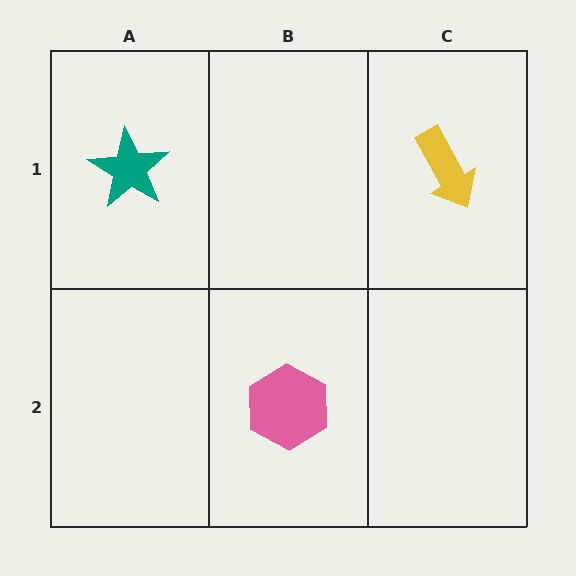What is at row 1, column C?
A yellow arrow.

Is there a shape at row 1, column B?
No, that cell is empty.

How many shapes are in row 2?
1 shape.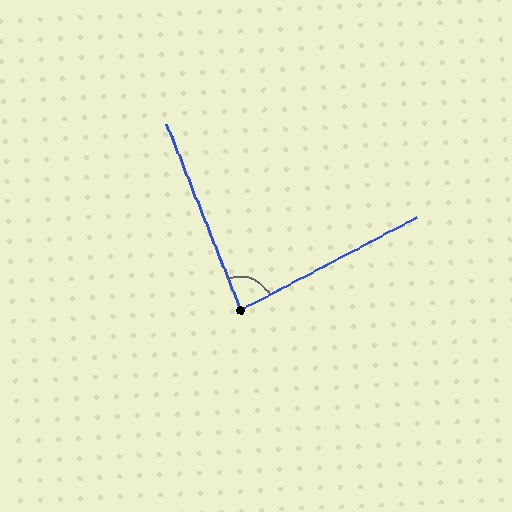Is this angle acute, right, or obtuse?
It is acute.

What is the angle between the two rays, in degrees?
Approximately 84 degrees.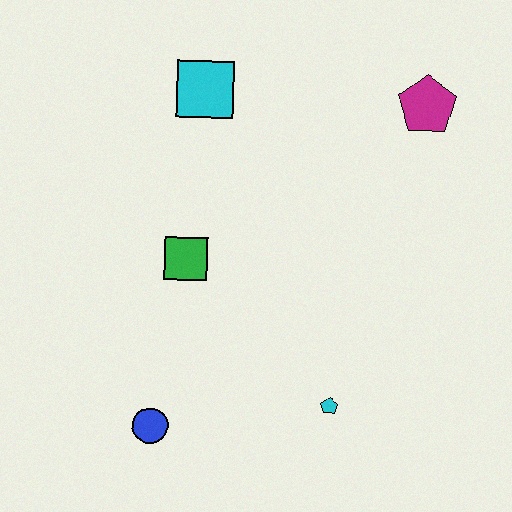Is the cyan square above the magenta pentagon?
Yes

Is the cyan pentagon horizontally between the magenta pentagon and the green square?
Yes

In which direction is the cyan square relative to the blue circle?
The cyan square is above the blue circle.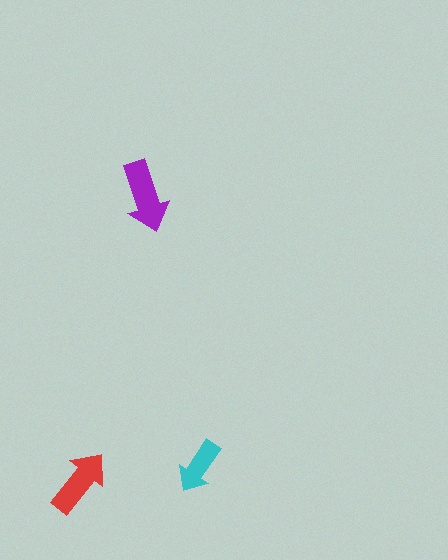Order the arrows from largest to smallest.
the purple one, the red one, the cyan one.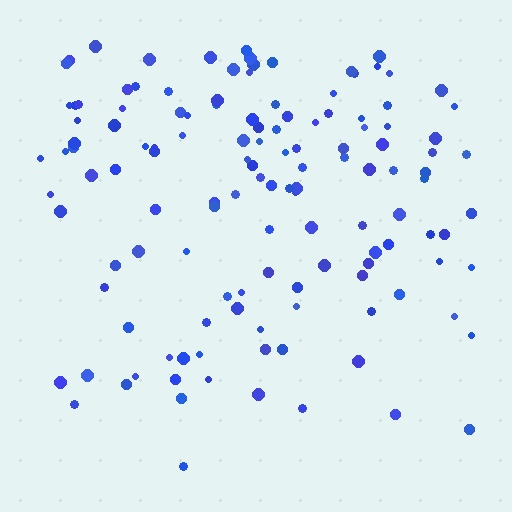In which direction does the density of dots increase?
From bottom to top, with the top side densest.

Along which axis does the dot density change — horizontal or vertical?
Vertical.